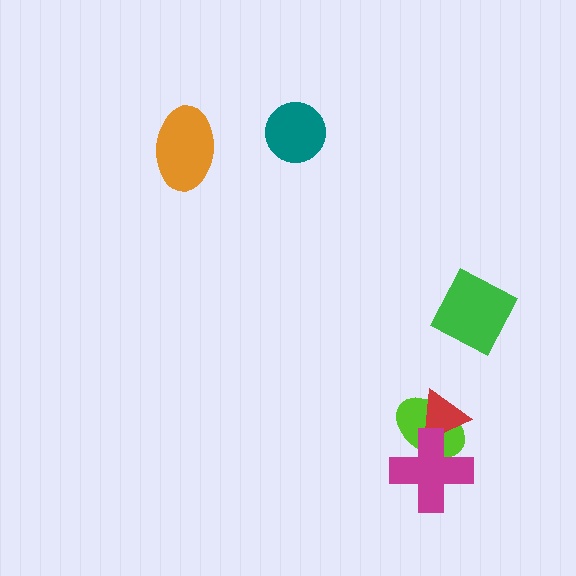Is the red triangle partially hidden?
Yes, it is partially covered by another shape.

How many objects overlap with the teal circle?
0 objects overlap with the teal circle.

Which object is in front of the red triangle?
The magenta cross is in front of the red triangle.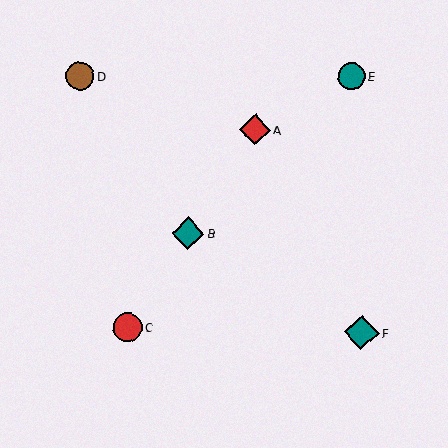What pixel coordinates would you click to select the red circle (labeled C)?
Click at (127, 328) to select the red circle C.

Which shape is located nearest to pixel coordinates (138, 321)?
The red circle (labeled C) at (127, 328) is nearest to that location.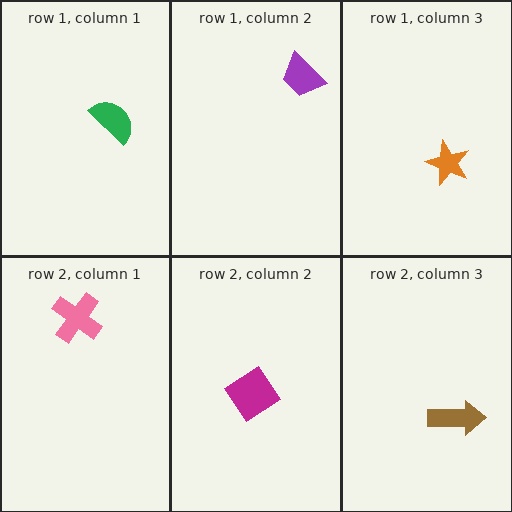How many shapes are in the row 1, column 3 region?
1.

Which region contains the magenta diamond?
The row 2, column 2 region.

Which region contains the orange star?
The row 1, column 3 region.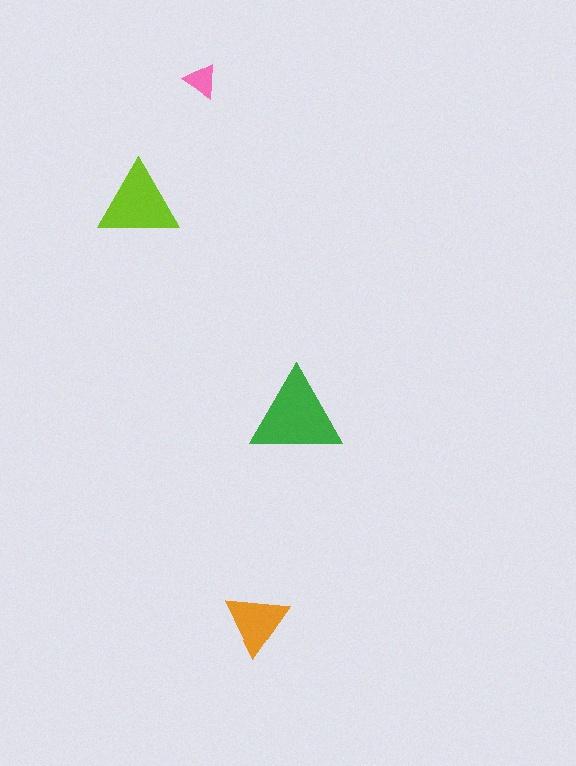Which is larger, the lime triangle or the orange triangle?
The lime one.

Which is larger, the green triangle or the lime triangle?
The green one.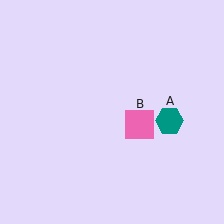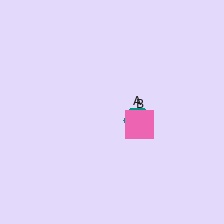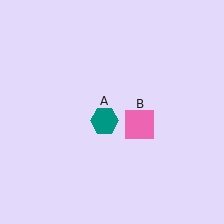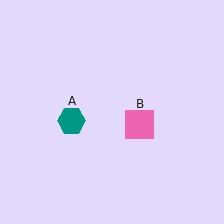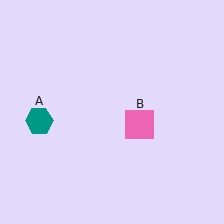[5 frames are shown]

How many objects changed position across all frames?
1 object changed position: teal hexagon (object A).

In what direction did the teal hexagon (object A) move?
The teal hexagon (object A) moved left.